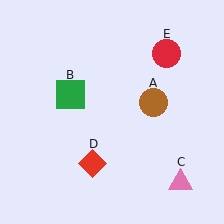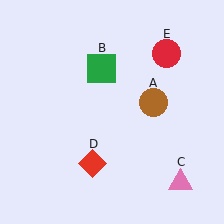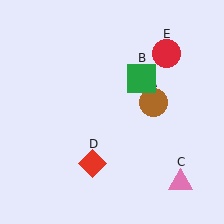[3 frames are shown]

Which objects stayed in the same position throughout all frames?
Brown circle (object A) and pink triangle (object C) and red diamond (object D) and red circle (object E) remained stationary.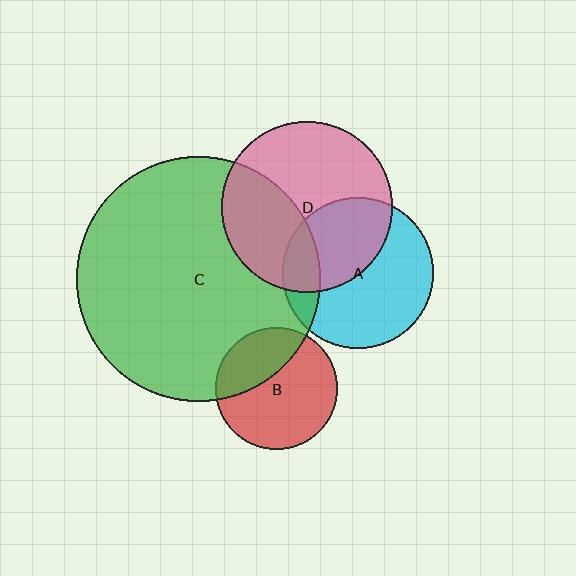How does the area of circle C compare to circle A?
Approximately 2.6 times.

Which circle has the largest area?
Circle C (green).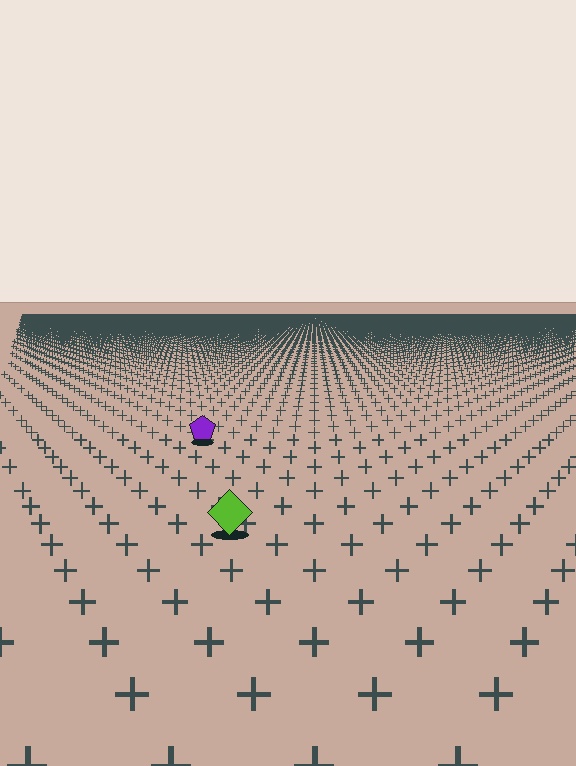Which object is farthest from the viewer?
The purple pentagon is farthest from the viewer. It appears smaller and the ground texture around it is denser.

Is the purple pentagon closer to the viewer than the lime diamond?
No. The lime diamond is closer — you can tell from the texture gradient: the ground texture is coarser near it.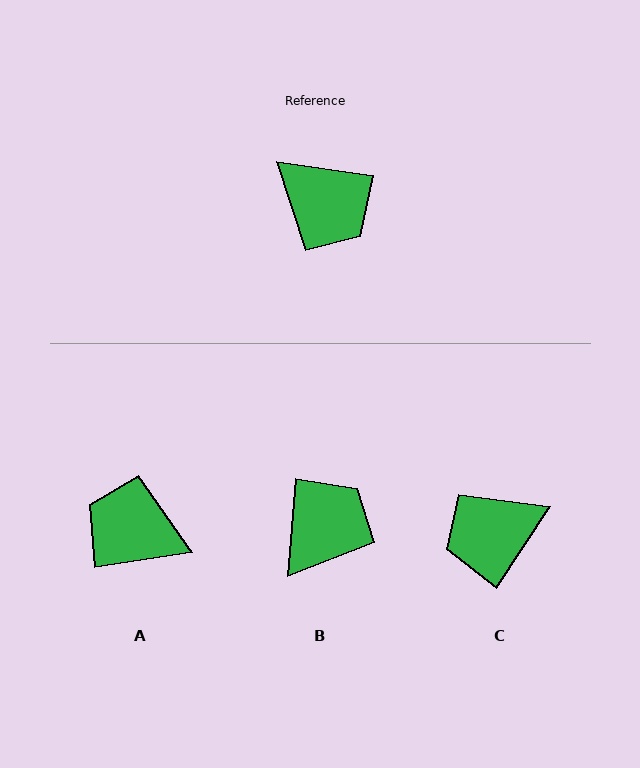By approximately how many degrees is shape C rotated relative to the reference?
Approximately 116 degrees clockwise.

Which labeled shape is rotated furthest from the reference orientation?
A, about 163 degrees away.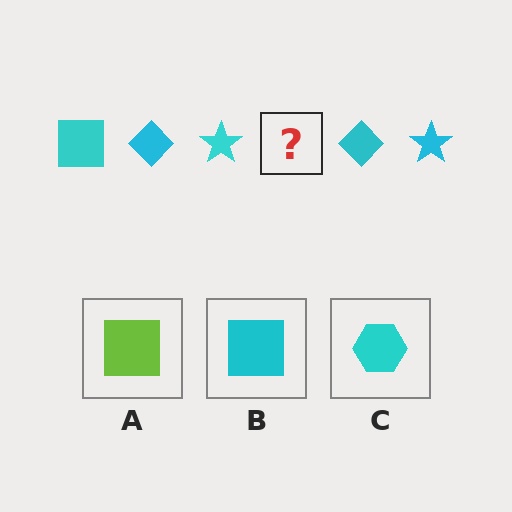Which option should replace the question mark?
Option B.